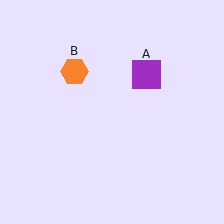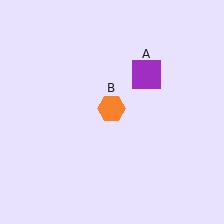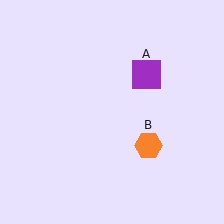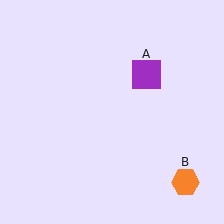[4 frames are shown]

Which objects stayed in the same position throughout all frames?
Purple square (object A) remained stationary.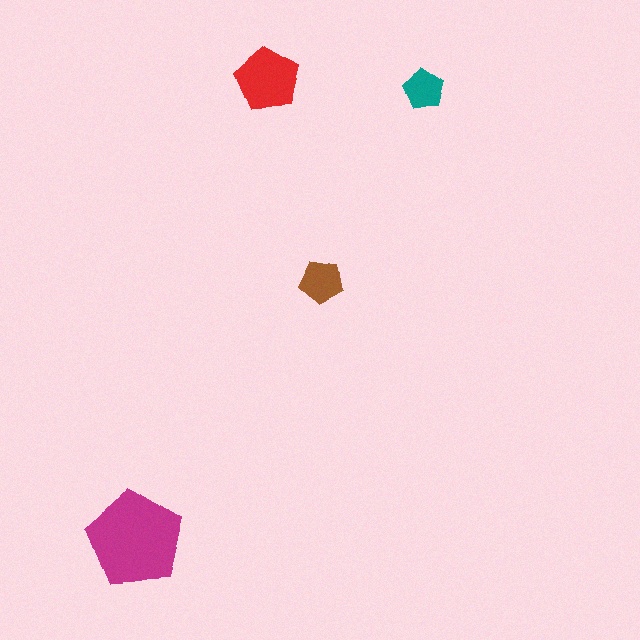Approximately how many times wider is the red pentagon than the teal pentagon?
About 1.5 times wider.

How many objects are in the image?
There are 4 objects in the image.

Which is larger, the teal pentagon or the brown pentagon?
The brown one.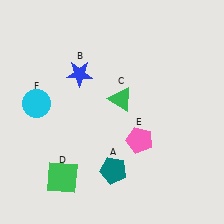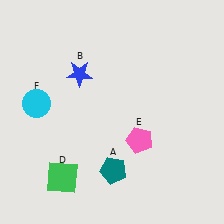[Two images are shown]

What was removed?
The green triangle (C) was removed in Image 2.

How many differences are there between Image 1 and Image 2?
There is 1 difference between the two images.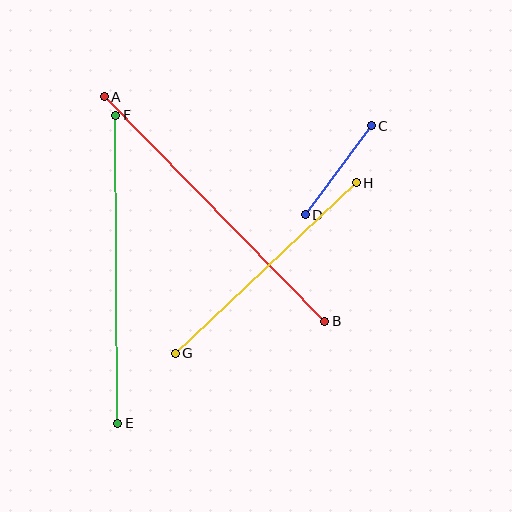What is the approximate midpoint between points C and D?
The midpoint is at approximately (338, 170) pixels.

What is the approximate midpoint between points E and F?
The midpoint is at approximately (117, 269) pixels.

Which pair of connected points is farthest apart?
Points A and B are farthest apart.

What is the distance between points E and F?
The distance is approximately 308 pixels.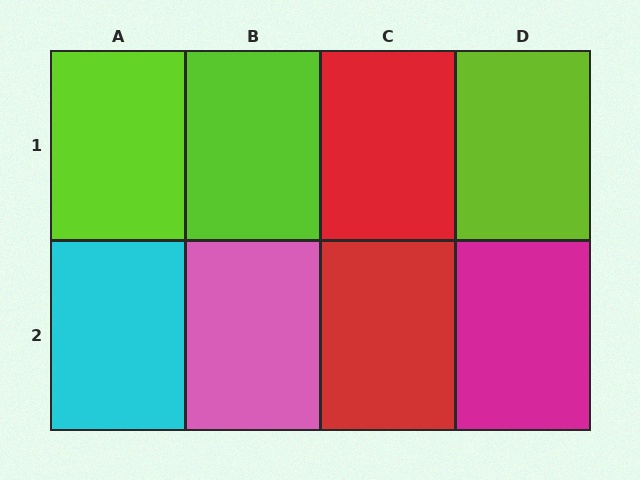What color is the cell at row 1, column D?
Lime.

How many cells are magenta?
1 cell is magenta.